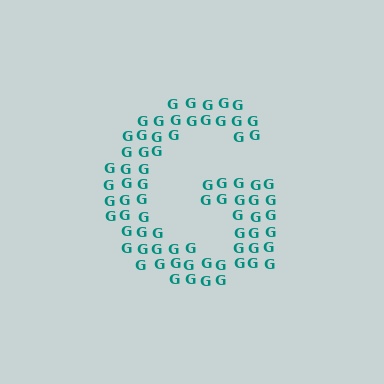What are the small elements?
The small elements are letter G's.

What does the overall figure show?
The overall figure shows the letter G.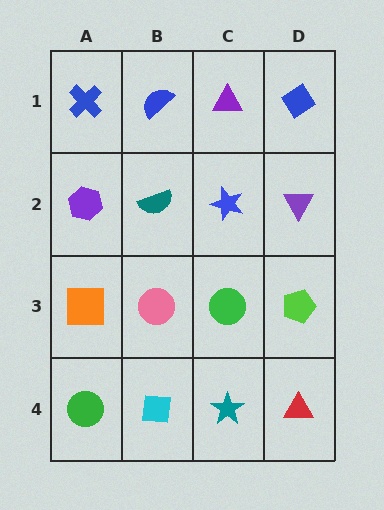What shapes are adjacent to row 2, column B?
A blue semicircle (row 1, column B), a pink circle (row 3, column B), a purple hexagon (row 2, column A), a blue star (row 2, column C).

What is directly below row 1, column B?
A teal semicircle.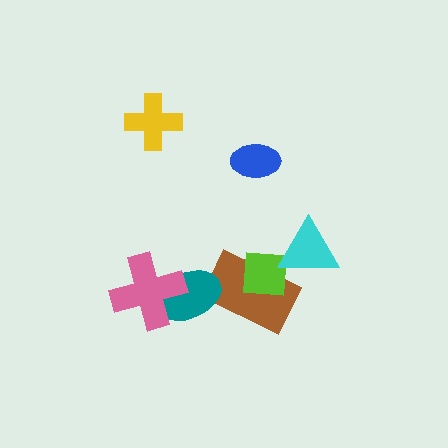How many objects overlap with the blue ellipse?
0 objects overlap with the blue ellipse.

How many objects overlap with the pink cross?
1 object overlaps with the pink cross.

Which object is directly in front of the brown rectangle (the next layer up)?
The lime square is directly in front of the brown rectangle.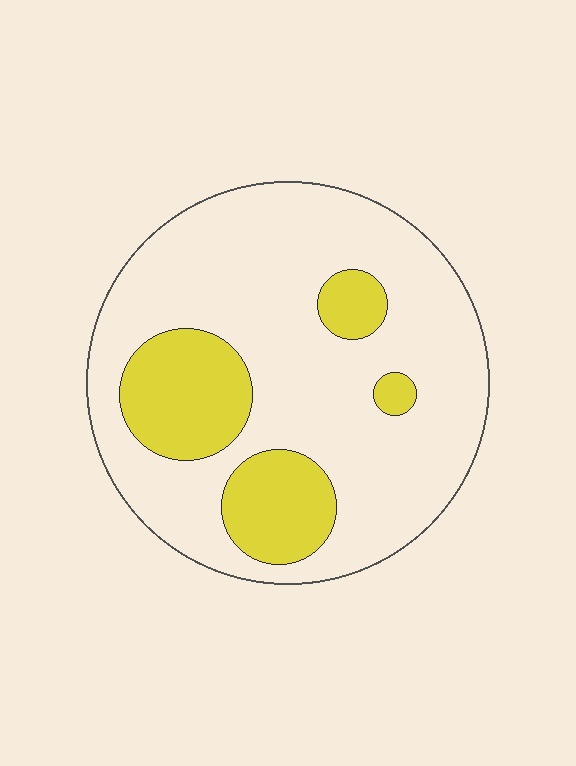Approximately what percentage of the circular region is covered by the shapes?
Approximately 25%.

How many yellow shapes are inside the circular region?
4.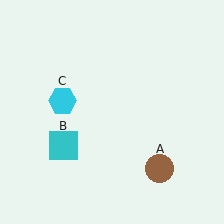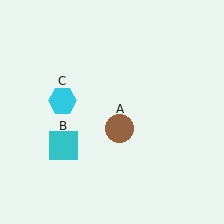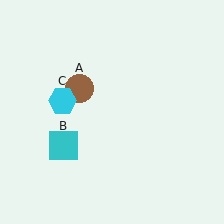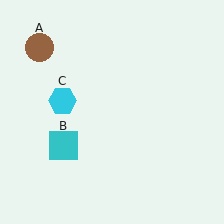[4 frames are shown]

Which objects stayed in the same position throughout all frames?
Cyan square (object B) and cyan hexagon (object C) remained stationary.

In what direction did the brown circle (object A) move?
The brown circle (object A) moved up and to the left.